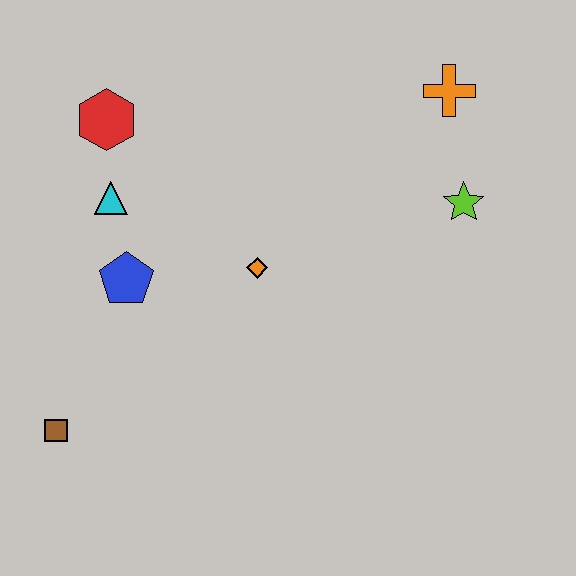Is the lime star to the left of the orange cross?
No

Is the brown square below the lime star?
Yes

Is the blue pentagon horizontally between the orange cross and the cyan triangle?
Yes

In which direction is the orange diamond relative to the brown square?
The orange diamond is to the right of the brown square.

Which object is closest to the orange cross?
The lime star is closest to the orange cross.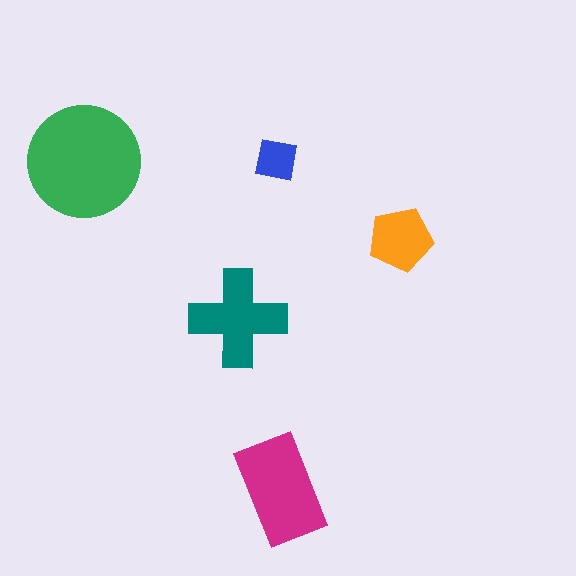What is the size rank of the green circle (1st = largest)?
1st.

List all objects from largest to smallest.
The green circle, the magenta rectangle, the teal cross, the orange pentagon, the blue square.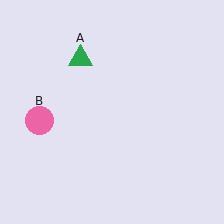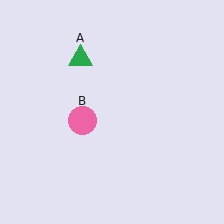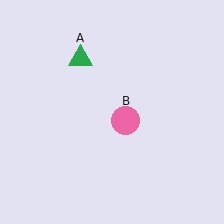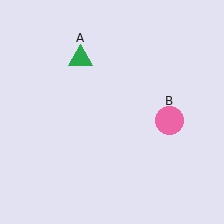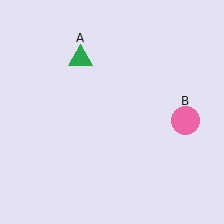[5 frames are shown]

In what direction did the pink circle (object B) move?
The pink circle (object B) moved right.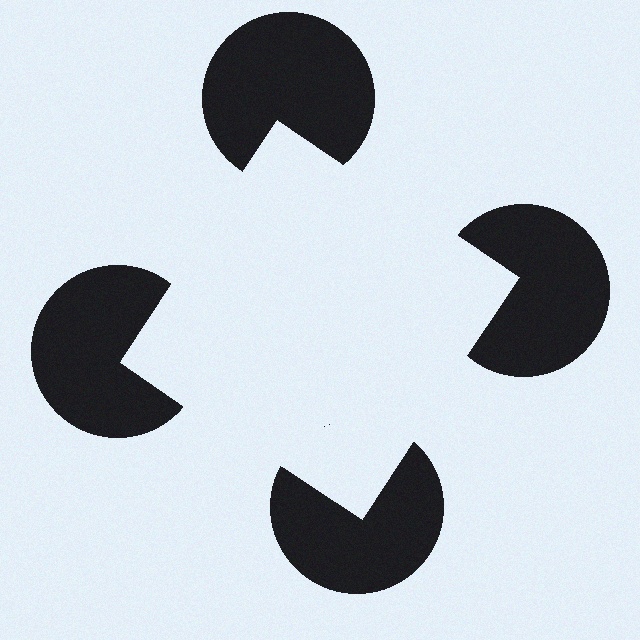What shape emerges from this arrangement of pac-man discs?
An illusory square — its edges are inferred from the aligned wedge cuts in the pac-man discs, not physically drawn.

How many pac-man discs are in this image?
There are 4 — one at each vertex of the illusory square.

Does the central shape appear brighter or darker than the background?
It typically appears slightly brighter than the background, even though no actual brightness change is drawn.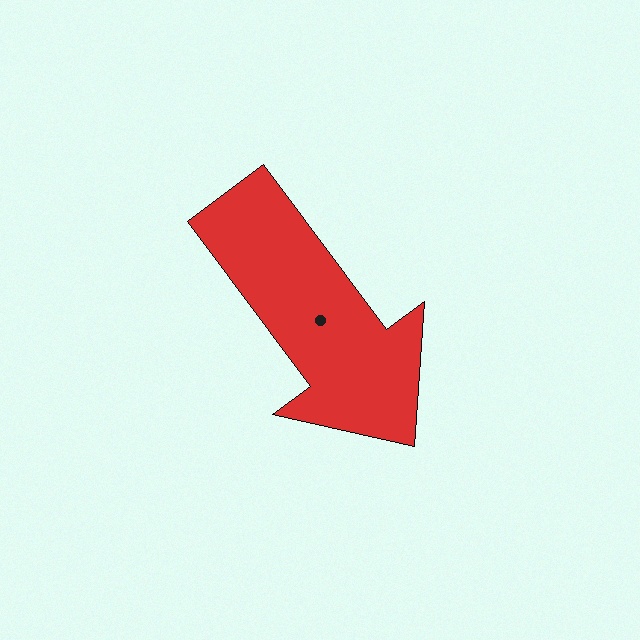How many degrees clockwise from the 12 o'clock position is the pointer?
Approximately 143 degrees.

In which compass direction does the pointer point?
Southeast.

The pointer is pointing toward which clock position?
Roughly 5 o'clock.